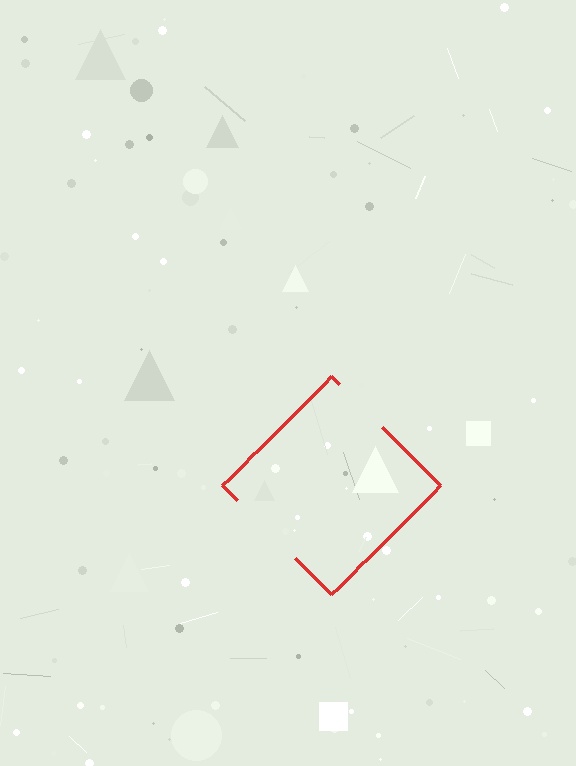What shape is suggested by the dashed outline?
The dashed outline suggests a diamond.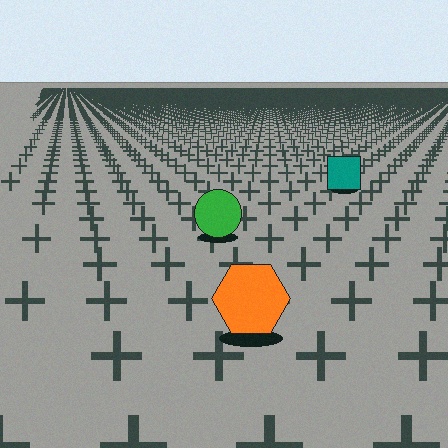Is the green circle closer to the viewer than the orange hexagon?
No. The orange hexagon is closer — you can tell from the texture gradient: the ground texture is coarser near it.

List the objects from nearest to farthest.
From nearest to farthest: the orange hexagon, the green circle, the teal square.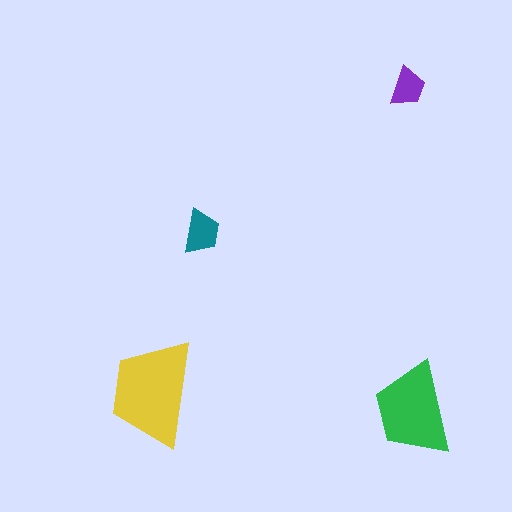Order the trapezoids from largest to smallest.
the yellow one, the green one, the teal one, the purple one.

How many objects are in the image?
There are 4 objects in the image.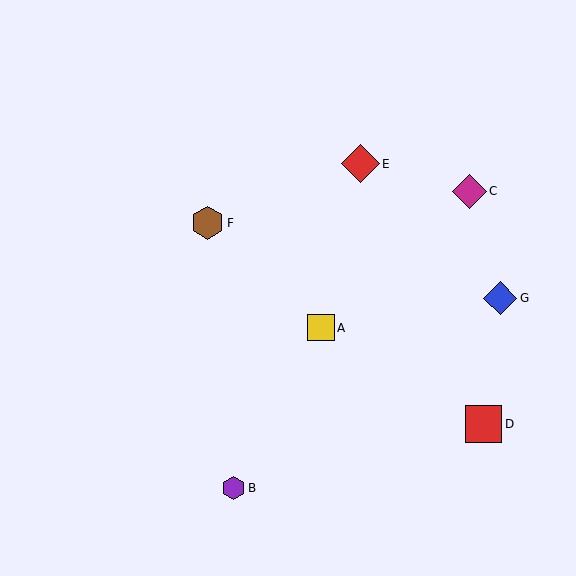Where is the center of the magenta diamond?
The center of the magenta diamond is at (469, 191).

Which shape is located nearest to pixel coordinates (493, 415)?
The red square (labeled D) at (484, 424) is nearest to that location.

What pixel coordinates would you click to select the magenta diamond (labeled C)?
Click at (469, 191) to select the magenta diamond C.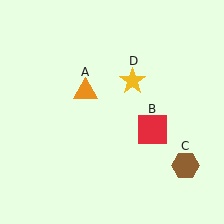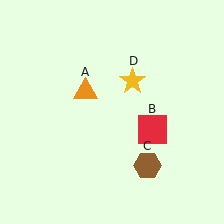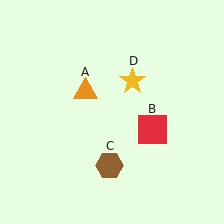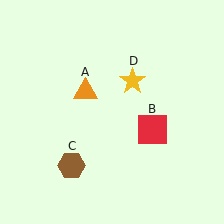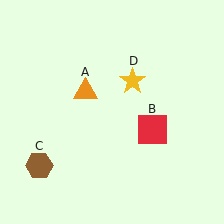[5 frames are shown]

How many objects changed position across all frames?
1 object changed position: brown hexagon (object C).